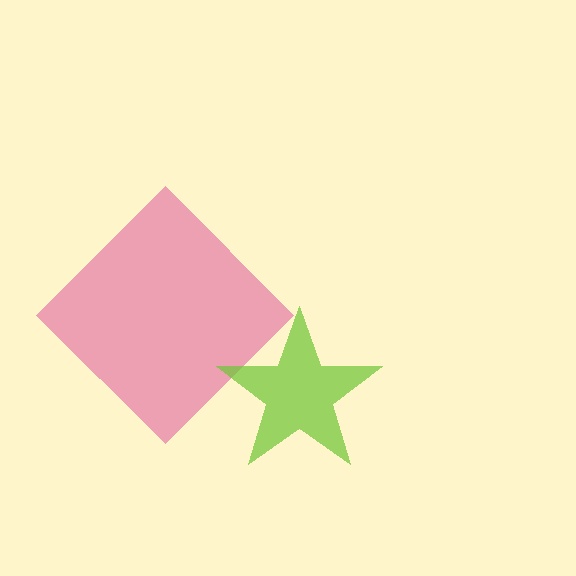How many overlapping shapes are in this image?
There are 2 overlapping shapes in the image.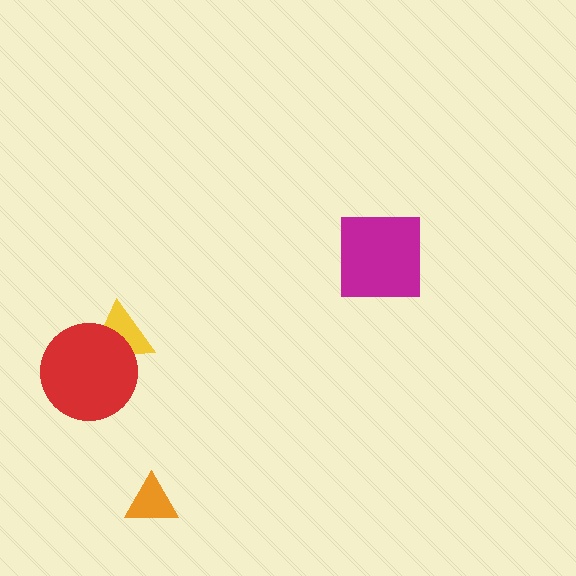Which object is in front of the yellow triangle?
The red circle is in front of the yellow triangle.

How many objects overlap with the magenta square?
0 objects overlap with the magenta square.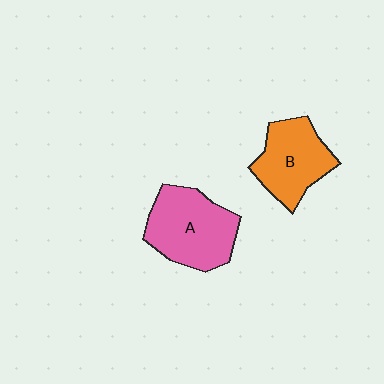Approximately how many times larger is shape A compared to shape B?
Approximately 1.2 times.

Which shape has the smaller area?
Shape B (orange).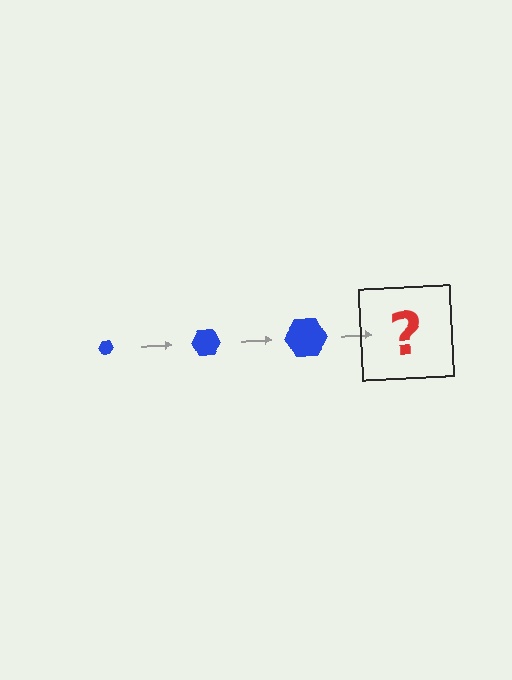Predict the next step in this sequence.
The next step is a blue hexagon, larger than the previous one.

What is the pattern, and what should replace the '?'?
The pattern is that the hexagon gets progressively larger each step. The '?' should be a blue hexagon, larger than the previous one.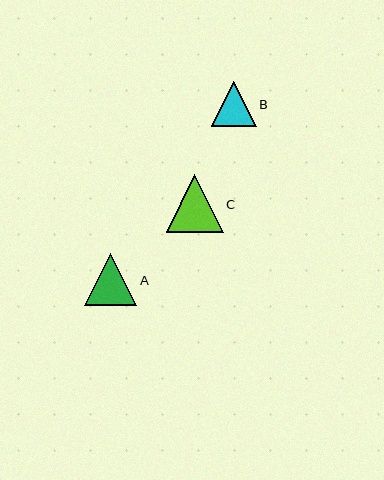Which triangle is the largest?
Triangle C is the largest with a size of approximately 57 pixels.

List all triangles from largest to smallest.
From largest to smallest: C, A, B.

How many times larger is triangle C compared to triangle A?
Triangle C is approximately 1.1 times the size of triangle A.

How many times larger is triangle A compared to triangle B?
Triangle A is approximately 1.2 times the size of triangle B.